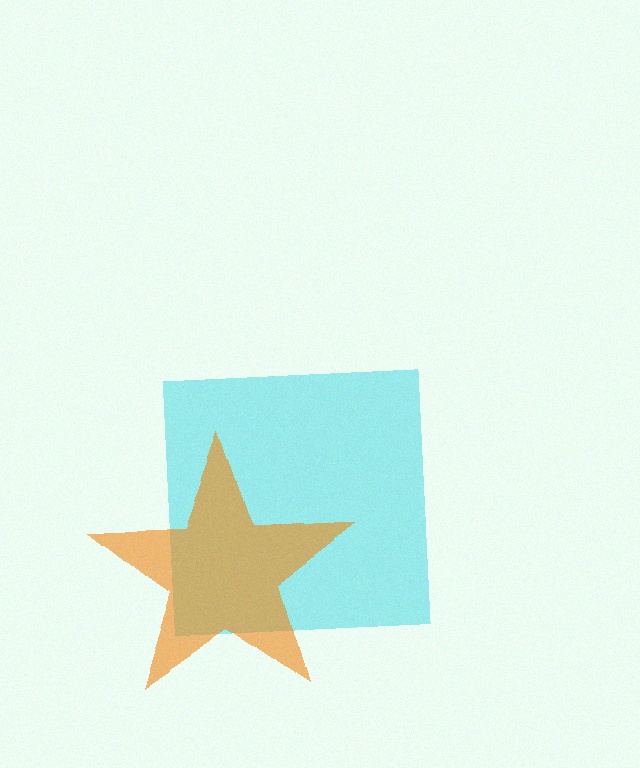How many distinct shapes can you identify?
There are 2 distinct shapes: a cyan square, an orange star.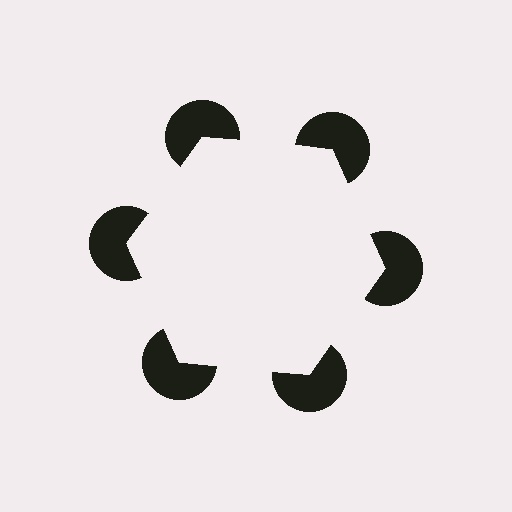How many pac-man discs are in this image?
There are 6 — one at each vertex of the illusory hexagon.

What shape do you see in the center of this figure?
An illusory hexagon — its edges are inferred from the aligned wedge cuts in the pac-man discs, not physically drawn.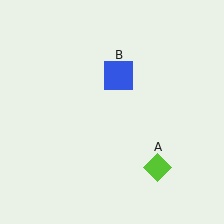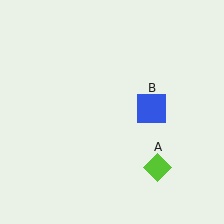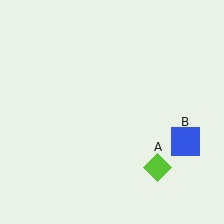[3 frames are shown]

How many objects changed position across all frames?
1 object changed position: blue square (object B).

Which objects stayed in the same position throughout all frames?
Lime diamond (object A) remained stationary.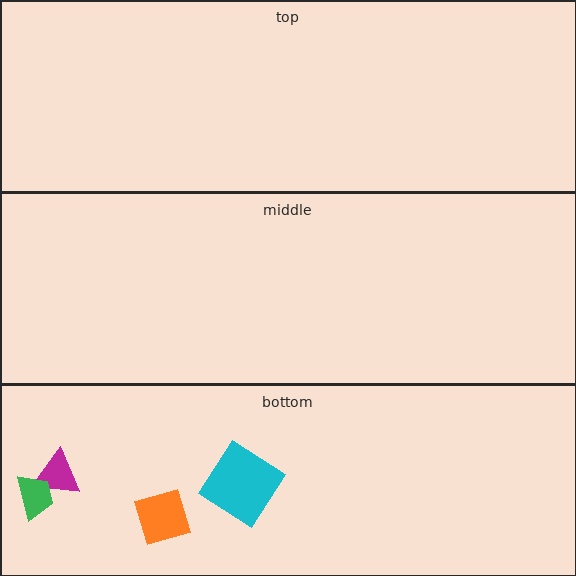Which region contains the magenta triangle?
The bottom region.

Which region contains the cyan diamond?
The bottom region.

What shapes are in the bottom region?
The magenta triangle, the cyan diamond, the green trapezoid, the orange diamond.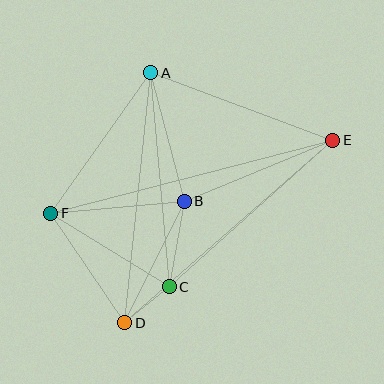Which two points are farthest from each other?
Points E and F are farthest from each other.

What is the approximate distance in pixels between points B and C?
The distance between B and C is approximately 87 pixels.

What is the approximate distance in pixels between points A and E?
The distance between A and E is approximately 194 pixels.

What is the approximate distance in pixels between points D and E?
The distance between D and E is approximately 276 pixels.